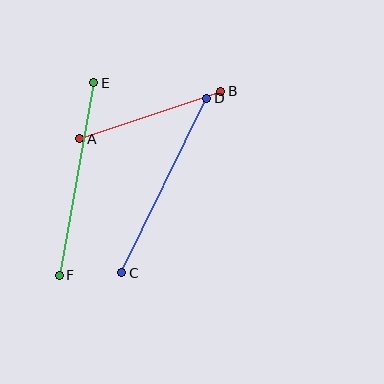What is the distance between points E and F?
The distance is approximately 196 pixels.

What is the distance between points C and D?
The distance is approximately 194 pixels.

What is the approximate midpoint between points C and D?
The midpoint is at approximately (164, 185) pixels.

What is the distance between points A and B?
The distance is approximately 149 pixels.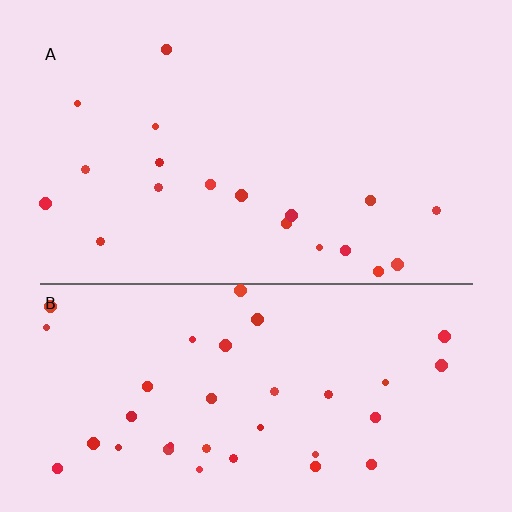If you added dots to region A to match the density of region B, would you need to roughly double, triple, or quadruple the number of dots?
Approximately double.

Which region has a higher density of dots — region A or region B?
B (the bottom).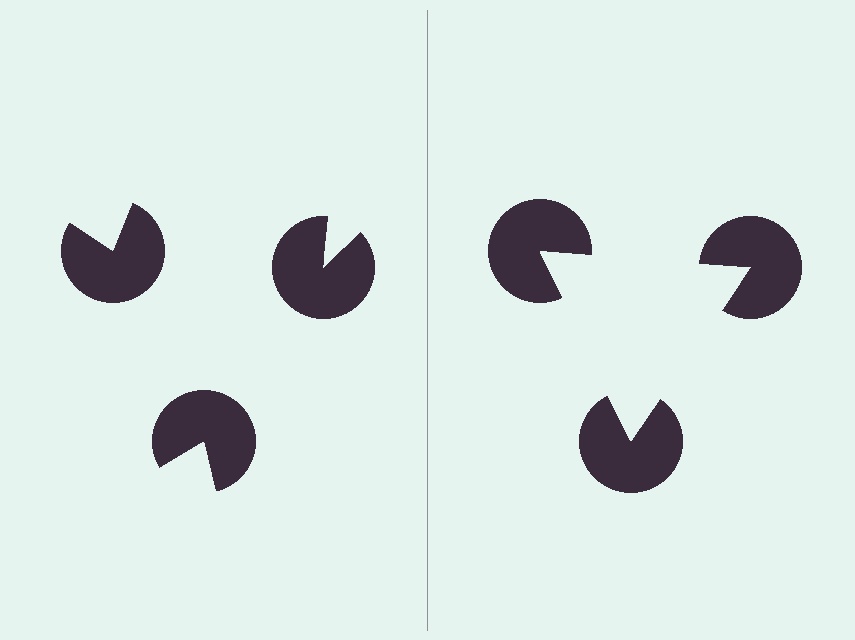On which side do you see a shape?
An illusory triangle appears on the right side. On the left side the wedge cuts are rotated, so no coherent shape forms.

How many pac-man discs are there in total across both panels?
6 — 3 on each side.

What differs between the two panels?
The pac-man discs are positioned identically on both sides; only the wedge orientations differ. On the right they align to a triangle; on the left they are misaligned.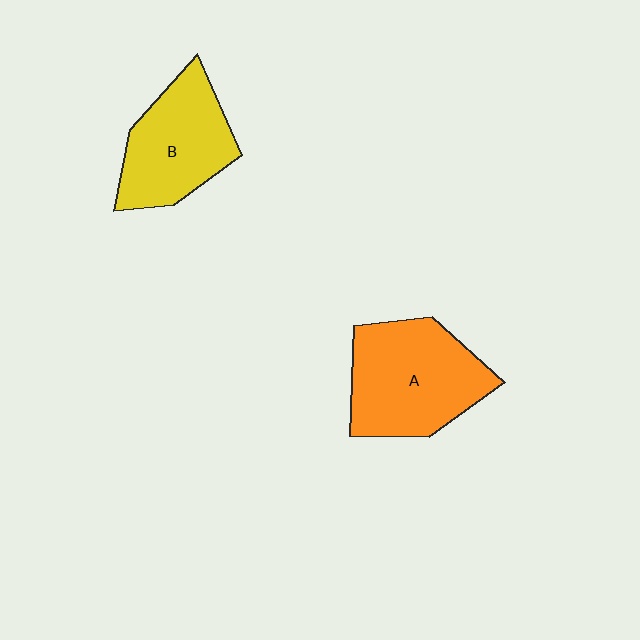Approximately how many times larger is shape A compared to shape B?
Approximately 1.2 times.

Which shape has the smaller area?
Shape B (yellow).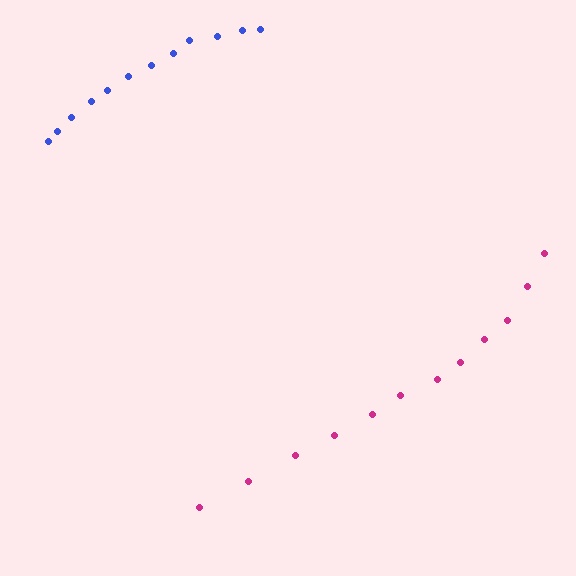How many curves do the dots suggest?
There are 2 distinct paths.